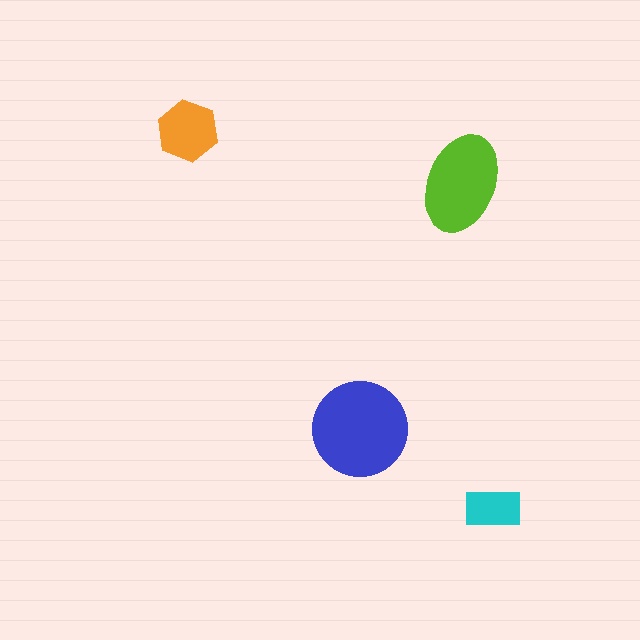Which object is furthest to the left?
The orange hexagon is leftmost.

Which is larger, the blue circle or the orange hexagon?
The blue circle.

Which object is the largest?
The blue circle.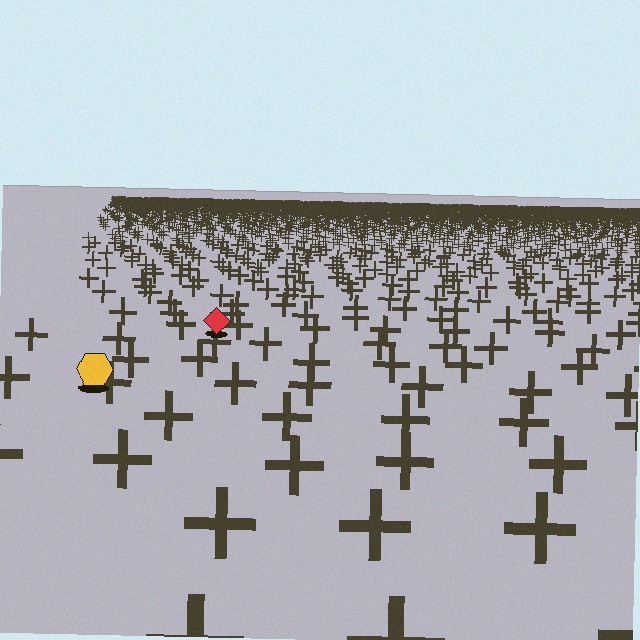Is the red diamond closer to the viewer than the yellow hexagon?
No. The yellow hexagon is closer — you can tell from the texture gradient: the ground texture is coarser near it.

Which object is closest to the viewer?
The yellow hexagon is closest. The texture marks near it are larger and more spread out.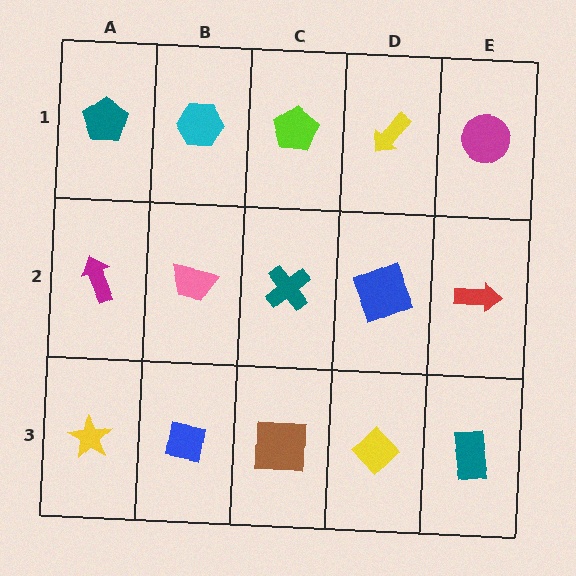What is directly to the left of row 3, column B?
A yellow star.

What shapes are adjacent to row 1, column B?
A pink trapezoid (row 2, column B), a teal pentagon (row 1, column A), a lime pentagon (row 1, column C).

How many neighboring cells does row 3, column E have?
2.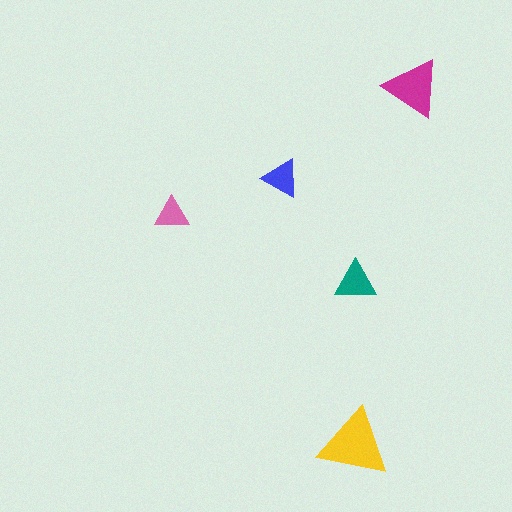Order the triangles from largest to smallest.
the yellow one, the magenta one, the teal one, the blue one, the pink one.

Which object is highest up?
The magenta triangle is topmost.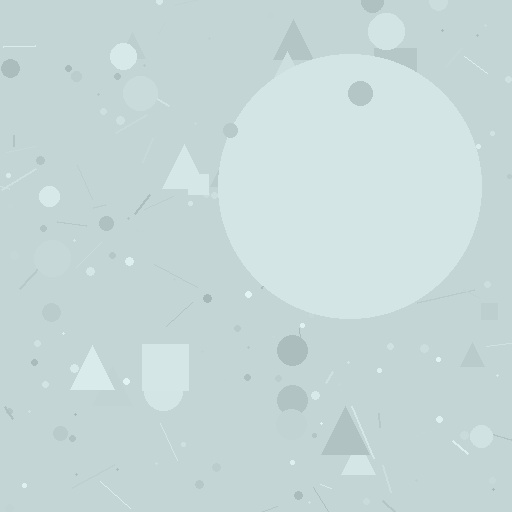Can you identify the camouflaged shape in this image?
The camouflaged shape is a circle.